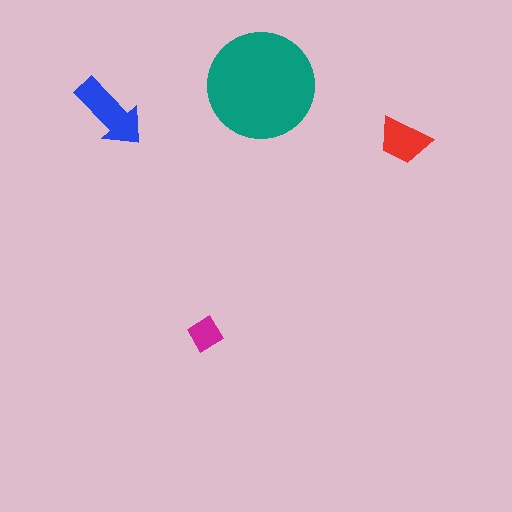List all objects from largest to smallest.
The teal circle, the blue arrow, the red trapezoid, the magenta diamond.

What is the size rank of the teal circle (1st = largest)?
1st.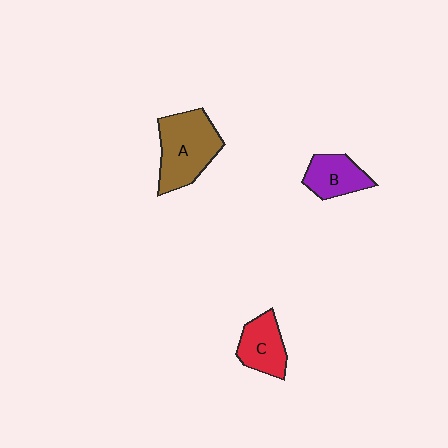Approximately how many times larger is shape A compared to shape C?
Approximately 1.6 times.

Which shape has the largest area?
Shape A (brown).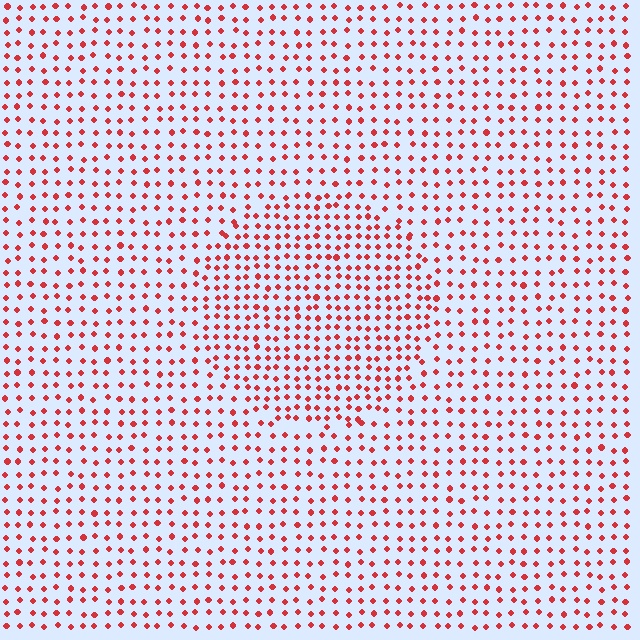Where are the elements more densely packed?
The elements are more densely packed inside the circle boundary.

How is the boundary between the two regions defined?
The boundary is defined by a change in element density (approximately 1.6x ratio). All elements are the same color, size, and shape.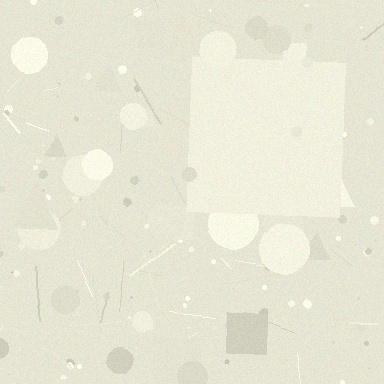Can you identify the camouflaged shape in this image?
The camouflaged shape is a square.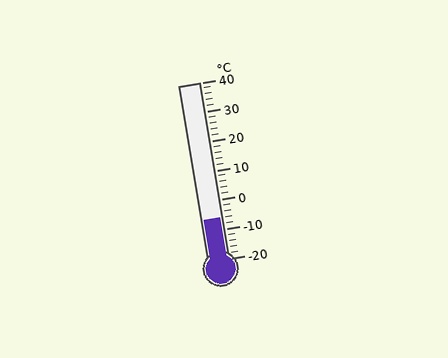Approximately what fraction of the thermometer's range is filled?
The thermometer is filled to approximately 25% of its range.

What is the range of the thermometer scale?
The thermometer scale ranges from -20°C to 40°C.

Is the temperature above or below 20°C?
The temperature is below 20°C.